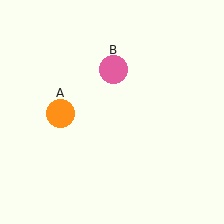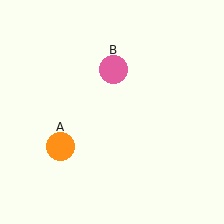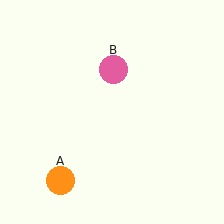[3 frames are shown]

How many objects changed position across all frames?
1 object changed position: orange circle (object A).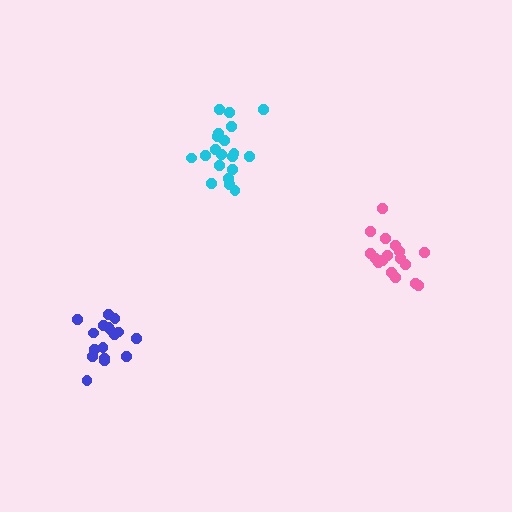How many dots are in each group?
Group 1: 17 dots, Group 2: 17 dots, Group 3: 20 dots (54 total).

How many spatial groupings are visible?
There are 3 spatial groupings.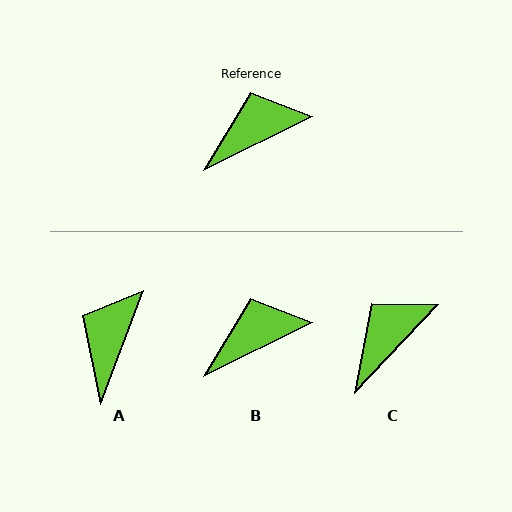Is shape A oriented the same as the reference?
No, it is off by about 43 degrees.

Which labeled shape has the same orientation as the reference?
B.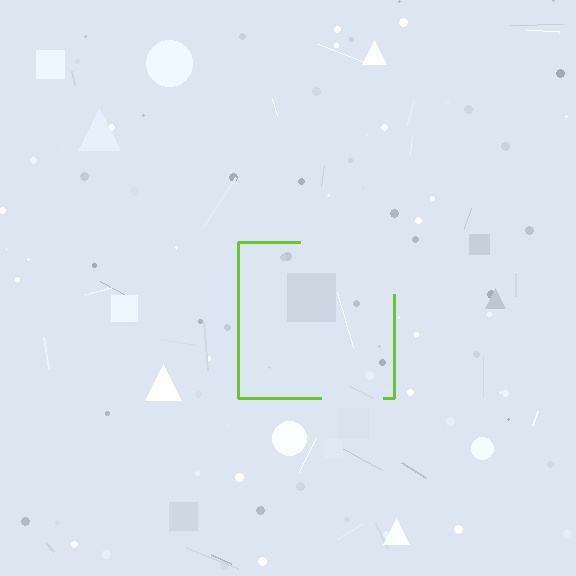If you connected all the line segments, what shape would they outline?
They would outline a square.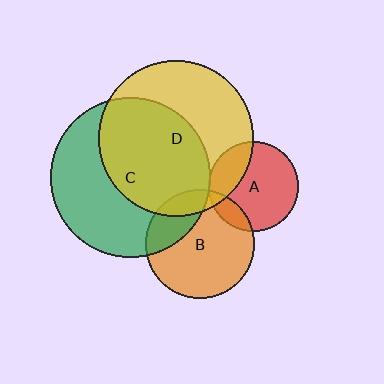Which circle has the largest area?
Circle C (green).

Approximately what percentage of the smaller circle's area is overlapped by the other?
Approximately 25%.